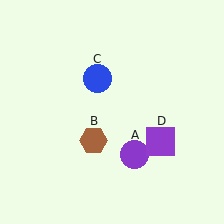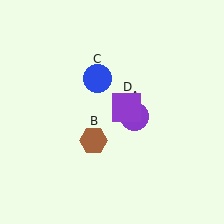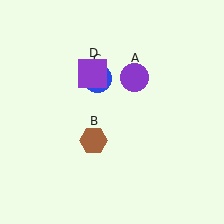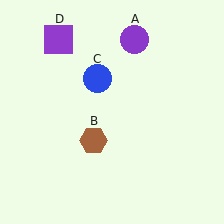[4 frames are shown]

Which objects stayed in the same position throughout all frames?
Brown hexagon (object B) and blue circle (object C) remained stationary.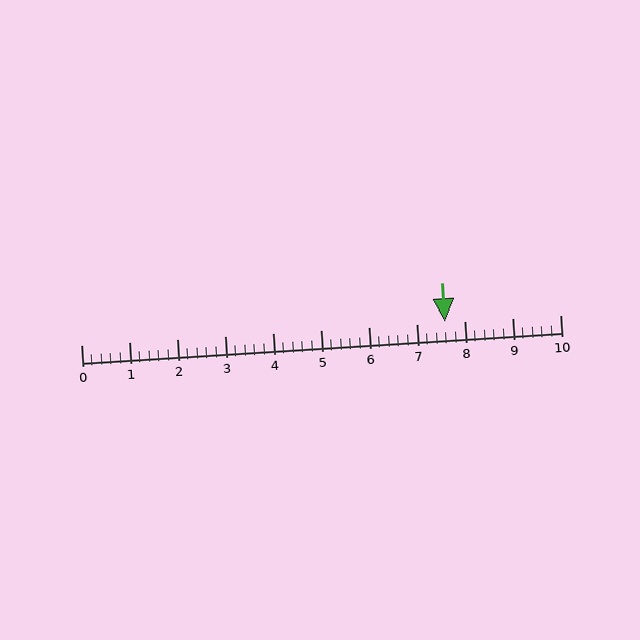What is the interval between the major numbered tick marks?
The major tick marks are spaced 1 units apart.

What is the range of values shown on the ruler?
The ruler shows values from 0 to 10.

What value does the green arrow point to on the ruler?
The green arrow points to approximately 7.6.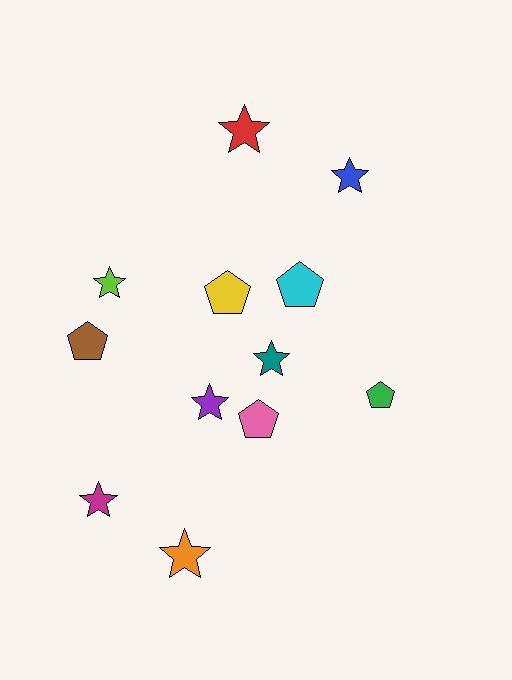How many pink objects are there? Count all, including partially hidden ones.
There is 1 pink object.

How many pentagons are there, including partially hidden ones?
There are 5 pentagons.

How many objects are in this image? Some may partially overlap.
There are 12 objects.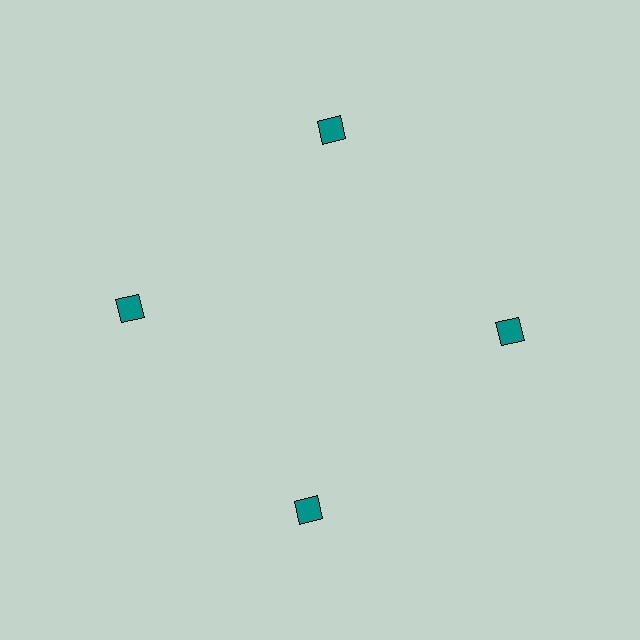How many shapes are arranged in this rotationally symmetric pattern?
There are 4 shapes, arranged in 4 groups of 1.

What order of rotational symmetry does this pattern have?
This pattern has 4-fold rotational symmetry.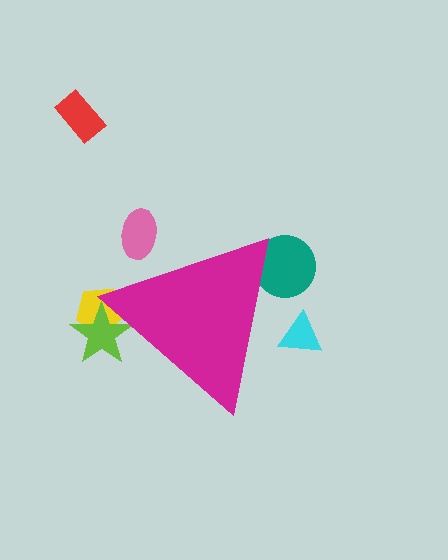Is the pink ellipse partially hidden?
Yes, the pink ellipse is partially hidden behind the magenta triangle.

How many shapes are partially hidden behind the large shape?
5 shapes are partially hidden.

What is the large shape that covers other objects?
A magenta triangle.